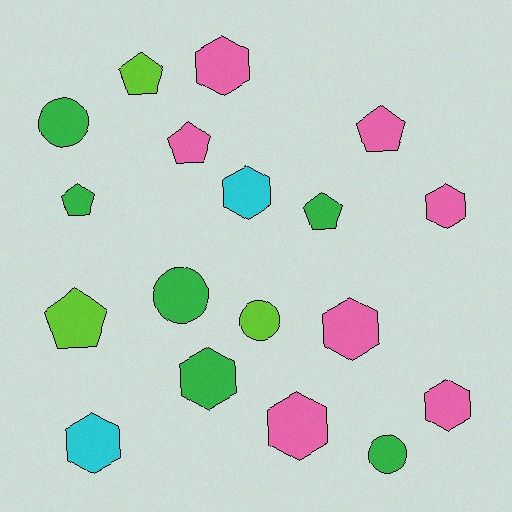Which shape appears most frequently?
Hexagon, with 8 objects.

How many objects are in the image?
There are 18 objects.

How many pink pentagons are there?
There are 2 pink pentagons.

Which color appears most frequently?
Pink, with 7 objects.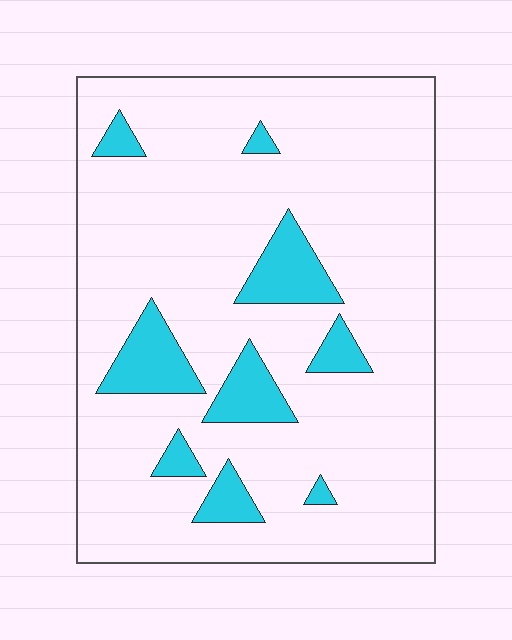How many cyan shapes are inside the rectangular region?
9.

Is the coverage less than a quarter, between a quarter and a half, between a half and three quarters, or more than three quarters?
Less than a quarter.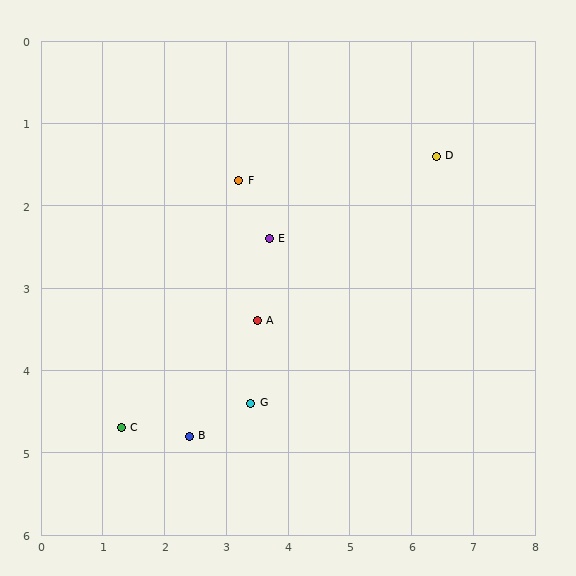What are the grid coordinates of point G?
Point G is at approximately (3.4, 4.4).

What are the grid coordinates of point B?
Point B is at approximately (2.4, 4.8).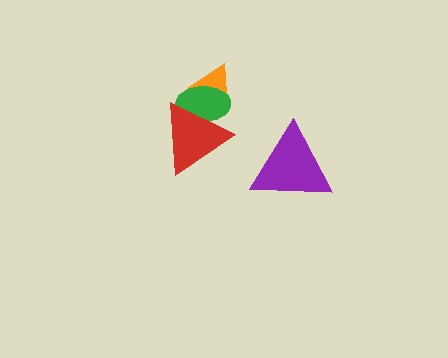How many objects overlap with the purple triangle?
0 objects overlap with the purple triangle.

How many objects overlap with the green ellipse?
2 objects overlap with the green ellipse.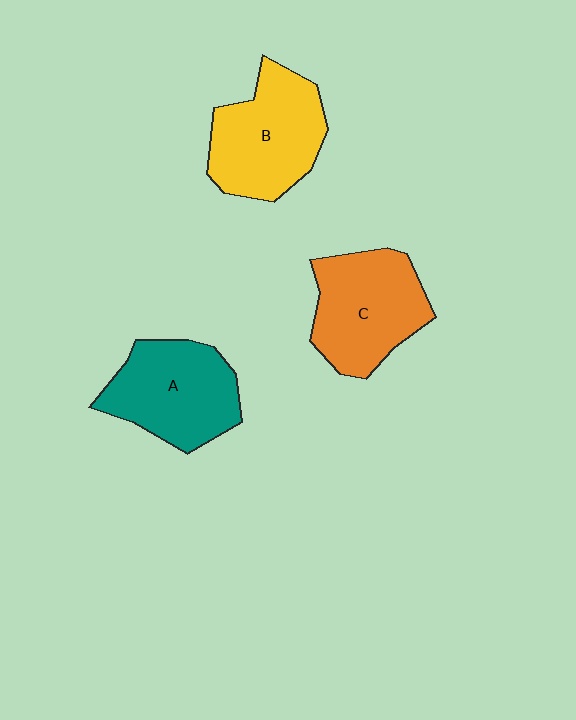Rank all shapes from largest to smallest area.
From largest to smallest: B (yellow), C (orange), A (teal).